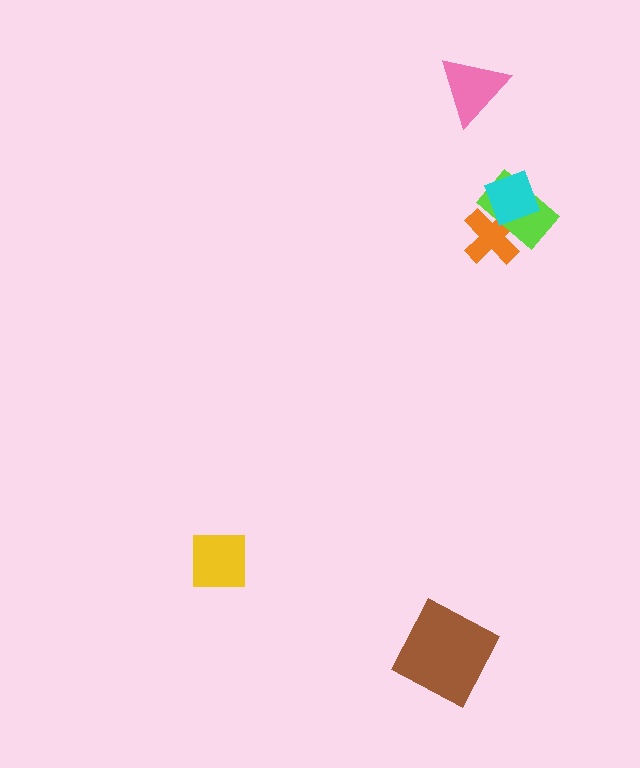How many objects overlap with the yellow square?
0 objects overlap with the yellow square.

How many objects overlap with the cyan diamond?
2 objects overlap with the cyan diamond.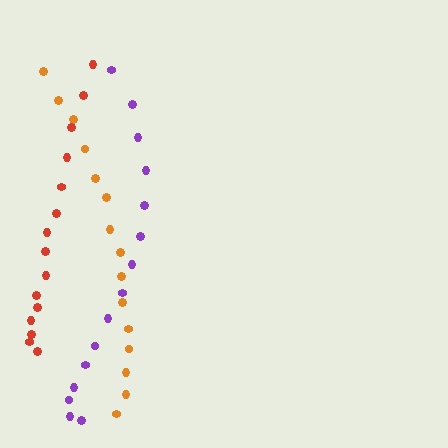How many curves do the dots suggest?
There are 3 distinct paths.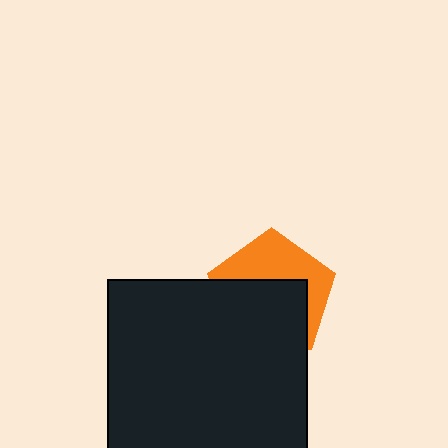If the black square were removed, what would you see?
You would see the complete orange pentagon.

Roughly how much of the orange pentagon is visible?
A small part of it is visible (roughly 44%).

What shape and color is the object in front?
The object in front is a black square.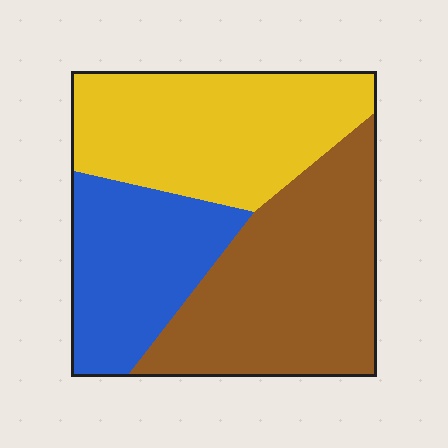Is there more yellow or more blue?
Yellow.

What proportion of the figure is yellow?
Yellow covers roughly 35% of the figure.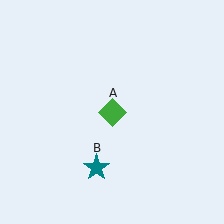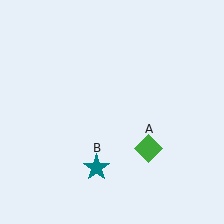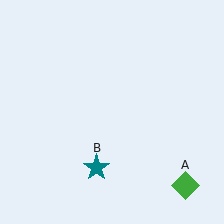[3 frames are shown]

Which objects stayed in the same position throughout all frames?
Teal star (object B) remained stationary.